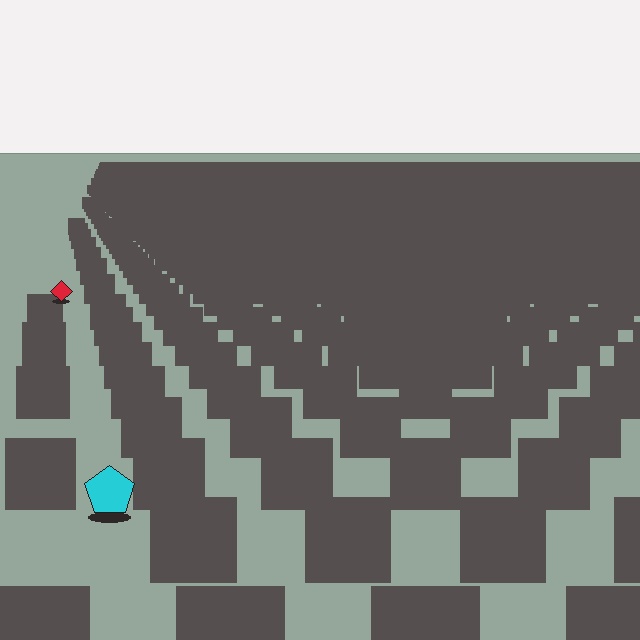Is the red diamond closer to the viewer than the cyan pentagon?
No. The cyan pentagon is closer — you can tell from the texture gradient: the ground texture is coarser near it.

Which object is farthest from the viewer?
The red diamond is farthest from the viewer. It appears smaller and the ground texture around it is denser.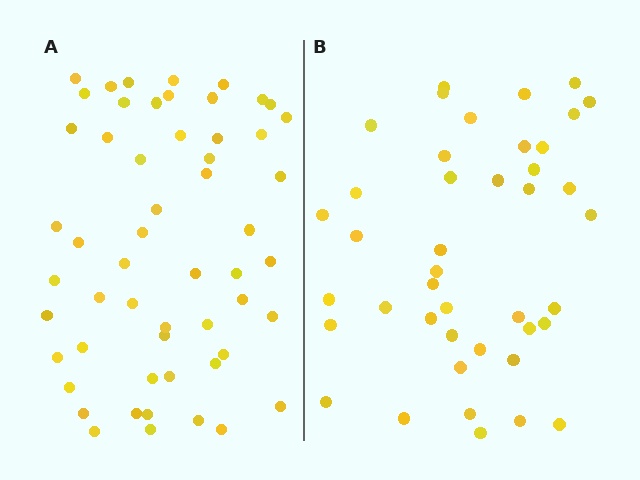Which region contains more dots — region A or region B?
Region A (the left region) has more dots.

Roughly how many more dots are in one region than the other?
Region A has approximately 15 more dots than region B.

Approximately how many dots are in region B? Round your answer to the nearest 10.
About 40 dots. (The exact count is 42, which rounds to 40.)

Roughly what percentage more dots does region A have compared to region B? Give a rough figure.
About 30% more.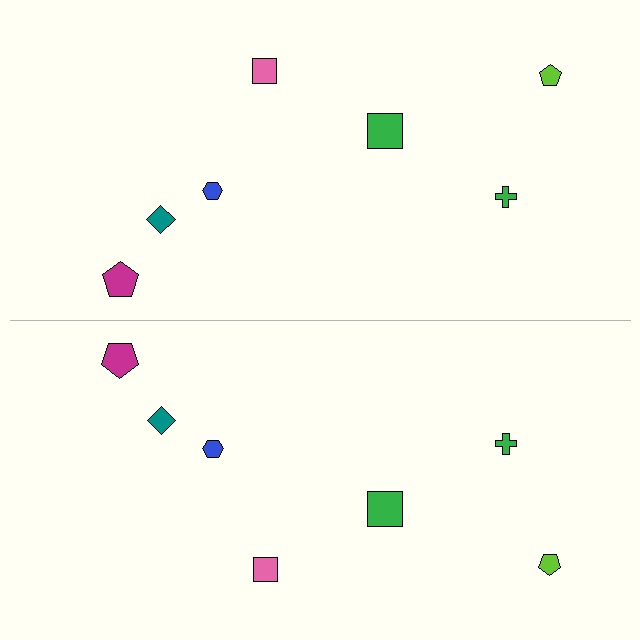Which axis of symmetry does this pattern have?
The pattern has a horizontal axis of symmetry running through the center of the image.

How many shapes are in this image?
There are 14 shapes in this image.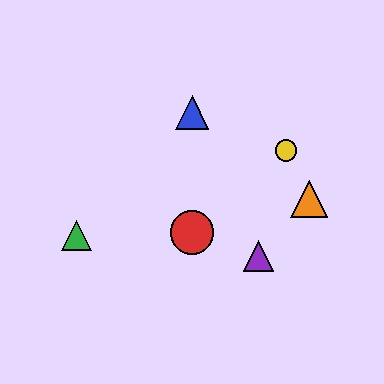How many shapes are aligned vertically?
2 shapes (the red circle, the blue triangle) are aligned vertically.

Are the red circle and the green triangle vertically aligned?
No, the red circle is at x≈192 and the green triangle is at x≈77.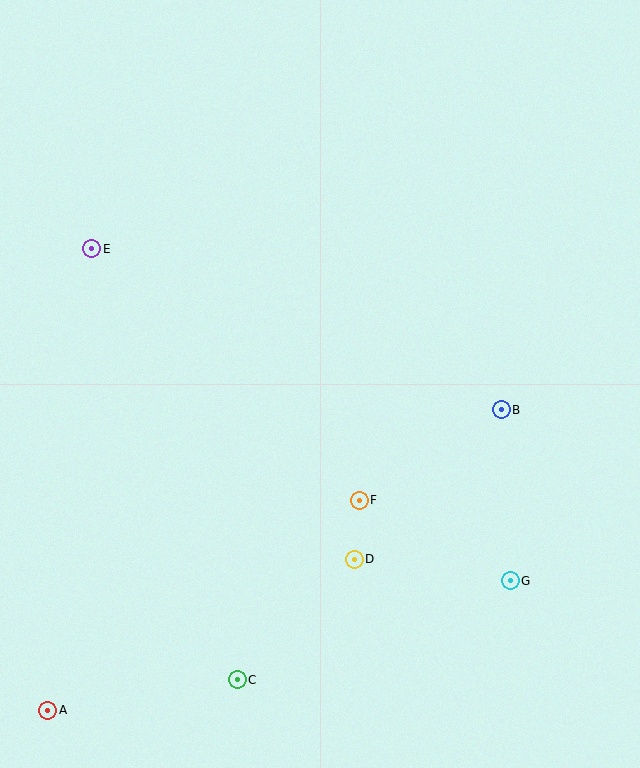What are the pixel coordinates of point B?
Point B is at (501, 410).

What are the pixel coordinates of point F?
Point F is at (359, 500).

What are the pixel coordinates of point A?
Point A is at (48, 710).